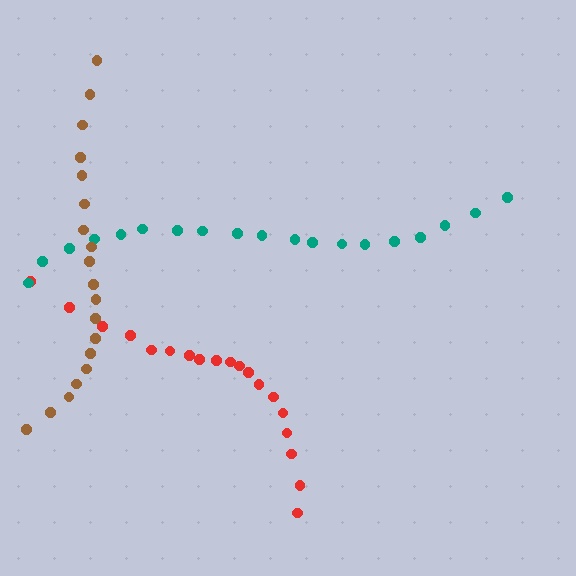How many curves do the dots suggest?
There are 3 distinct paths.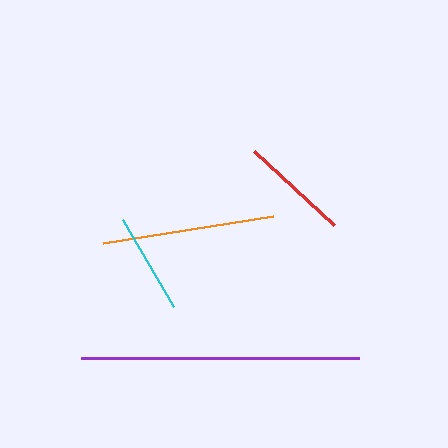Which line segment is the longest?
The purple line is the longest at approximately 278 pixels.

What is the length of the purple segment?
The purple segment is approximately 278 pixels long.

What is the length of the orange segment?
The orange segment is approximately 173 pixels long.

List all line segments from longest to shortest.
From longest to shortest: purple, orange, red, cyan.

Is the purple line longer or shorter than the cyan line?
The purple line is longer than the cyan line.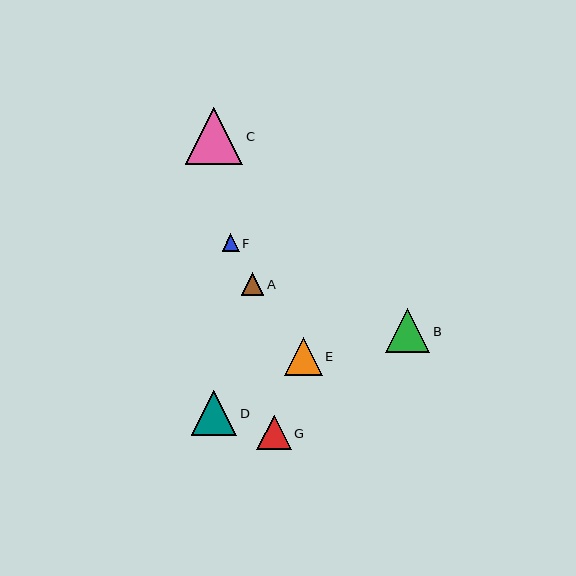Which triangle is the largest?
Triangle C is the largest with a size of approximately 57 pixels.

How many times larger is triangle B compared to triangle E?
Triangle B is approximately 1.2 times the size of triangle E.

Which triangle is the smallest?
Triangle F is the smallest with a size of approximately 17 pixels.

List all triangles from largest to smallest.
From largest to smallest: C, D, B, E, G, A, F.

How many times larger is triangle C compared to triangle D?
Triangle C is approximately 1.3 times the size of triangle D.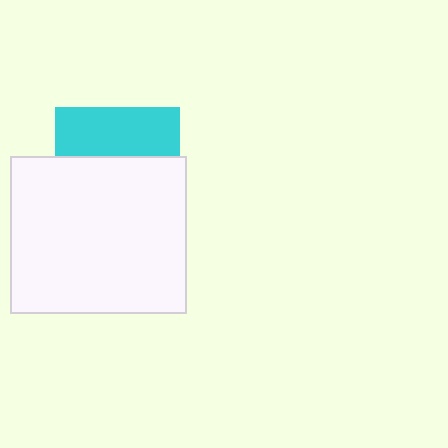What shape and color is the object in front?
The object in front is a white rectangle.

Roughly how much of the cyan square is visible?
A small part of it is visible (roughly 38%).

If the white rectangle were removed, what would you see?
You would see the complete cyan square.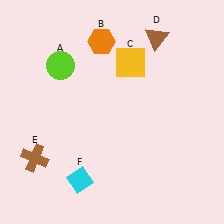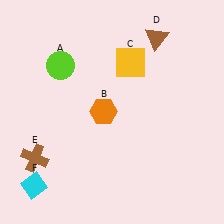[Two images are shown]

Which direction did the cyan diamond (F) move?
The cyan diamond (F) moved left.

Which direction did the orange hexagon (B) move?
The orange hexagon (B) moved down.